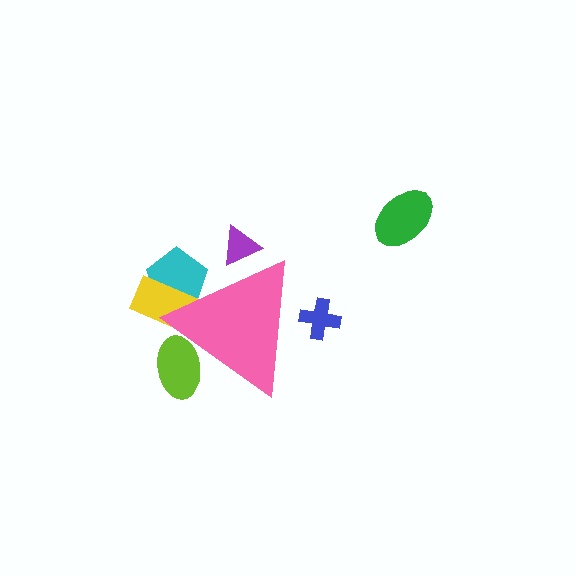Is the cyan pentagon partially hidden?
Yes, the cyan pentagon is partially hidden behind the pink triangle.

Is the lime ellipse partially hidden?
Yes, the lime ellipse is partially hidden behind the pink triangle.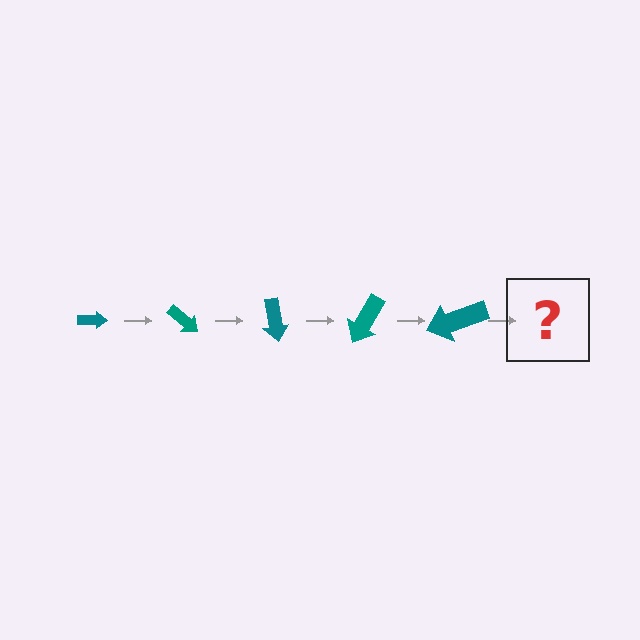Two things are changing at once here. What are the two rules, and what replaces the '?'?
The two rules are that the arrow grows larger each step and it rotates 40 degrees each step. The '?' should be an arrow, larger than the previous one and rotated 200 degrees from the start.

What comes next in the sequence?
The next element should be an arrow, larger than the previous one and rotated 200 degrees from the start.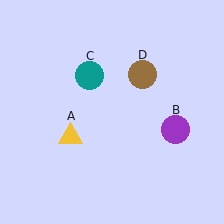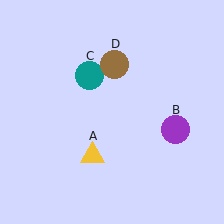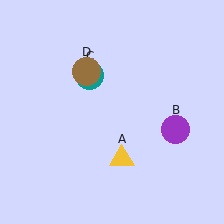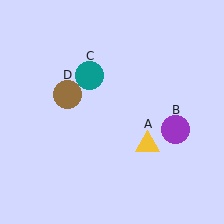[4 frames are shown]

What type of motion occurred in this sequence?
The yellow triangle (object A), brown circle (object D) rotated counterclockwise around the center of the scene.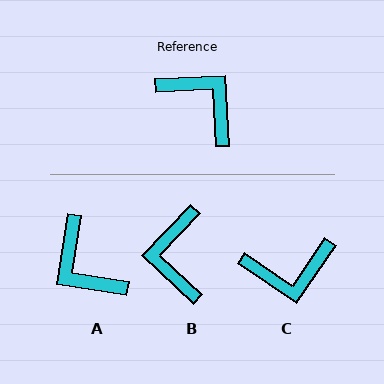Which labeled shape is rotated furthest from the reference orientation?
A, about 168 degrees away.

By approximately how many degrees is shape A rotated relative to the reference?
Approximately 168 degrees counter-clockwise.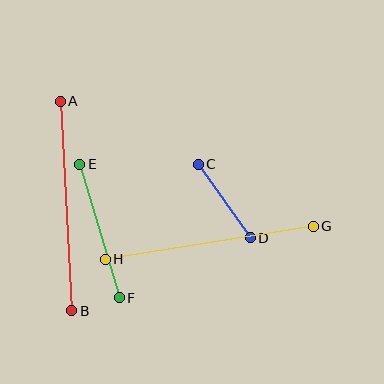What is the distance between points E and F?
The distance is approximately 139 pixels.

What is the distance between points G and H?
The distance is approximately 211 pixels.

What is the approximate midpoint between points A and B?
The midpoint is at approximately (66, 206) pixels.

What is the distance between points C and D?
The distance is approximately 90 pixels.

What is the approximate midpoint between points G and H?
The midpoint is at approximately (209, 243) pixels.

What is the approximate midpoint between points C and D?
The midpoint is at approximately (224, 201) pixels.